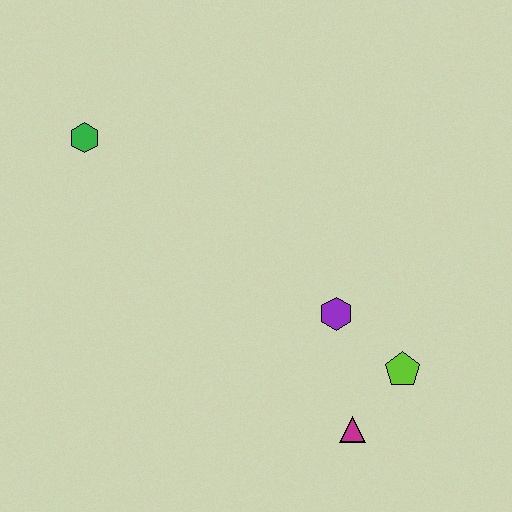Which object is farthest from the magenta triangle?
The green hexagon is farthest from the magenta triangle.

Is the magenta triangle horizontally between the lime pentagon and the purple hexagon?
Yes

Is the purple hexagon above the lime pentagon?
Yes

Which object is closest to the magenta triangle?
The lime pentagon is closest to the magenta triangle.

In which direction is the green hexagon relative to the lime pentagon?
The green hexagon is to the left of the lime pentagon.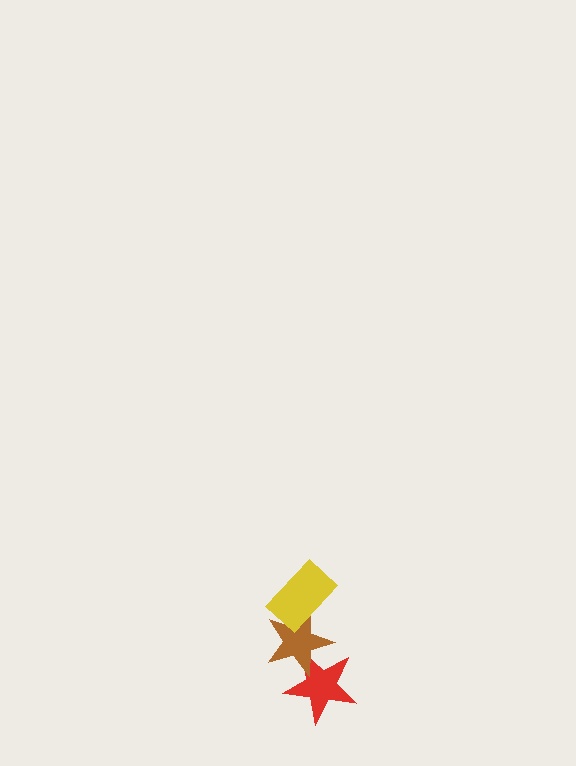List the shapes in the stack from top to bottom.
From top to bottom: the yellow rectangle, the brown star, the red star.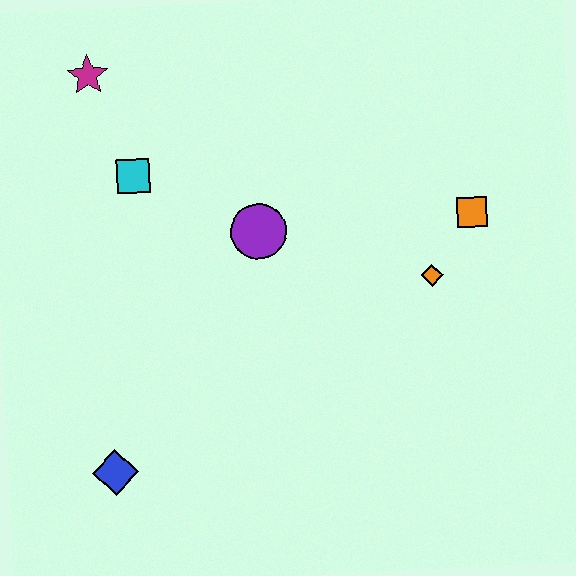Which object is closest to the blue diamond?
The purple circle is closest to the blue diamond.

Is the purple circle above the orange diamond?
Yes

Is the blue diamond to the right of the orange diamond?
No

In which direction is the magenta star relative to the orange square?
The magenta star is to the left of the orange square.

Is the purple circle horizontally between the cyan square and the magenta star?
No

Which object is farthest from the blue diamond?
The orange square is farthest from the blue diamond.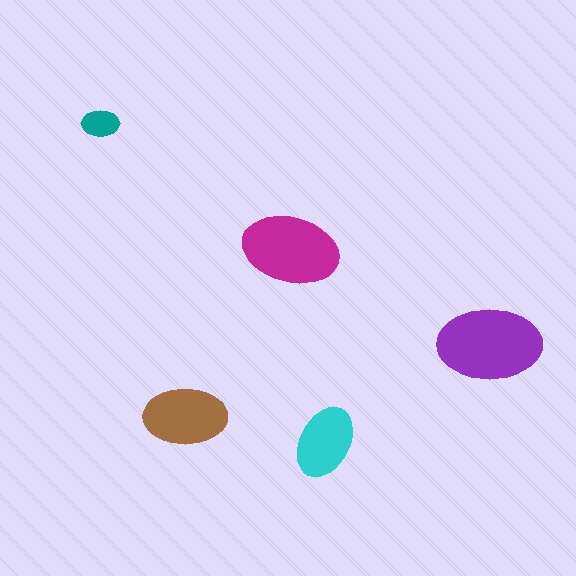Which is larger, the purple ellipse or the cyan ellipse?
The purple one.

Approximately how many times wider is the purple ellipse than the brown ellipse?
About 1.5 times wider.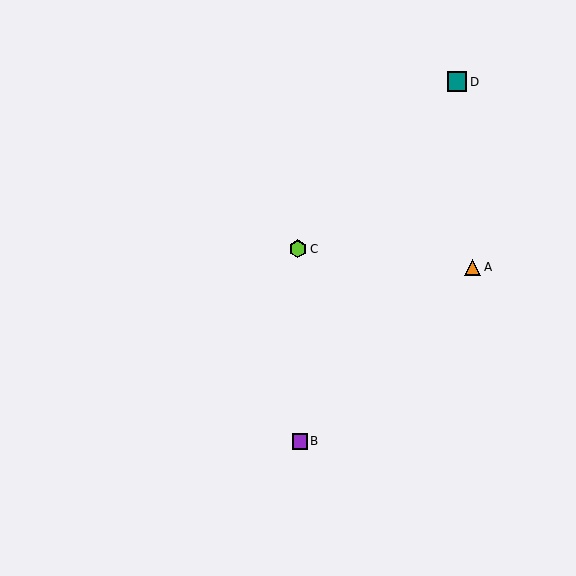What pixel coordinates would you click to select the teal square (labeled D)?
Click at (457, 82) to select the teal square D.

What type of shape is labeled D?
Shape D is a teal square.